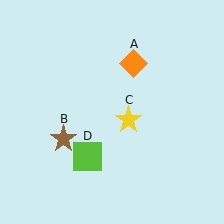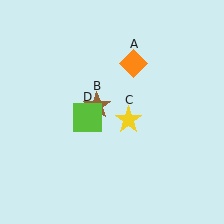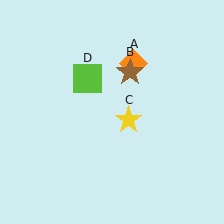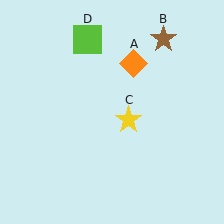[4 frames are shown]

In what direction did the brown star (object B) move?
The brown star (object B) moved up and to the right.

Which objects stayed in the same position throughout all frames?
Orange diamond (object A) and yellow star (object C) remained stationary.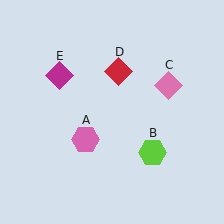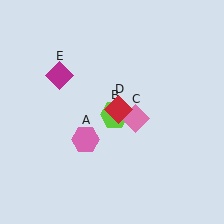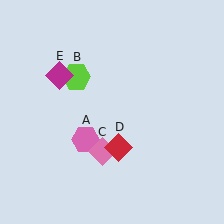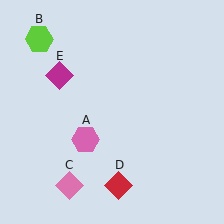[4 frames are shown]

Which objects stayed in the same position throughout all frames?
Pink hexagon (object A) and magenta diamond (object E) remained stationary.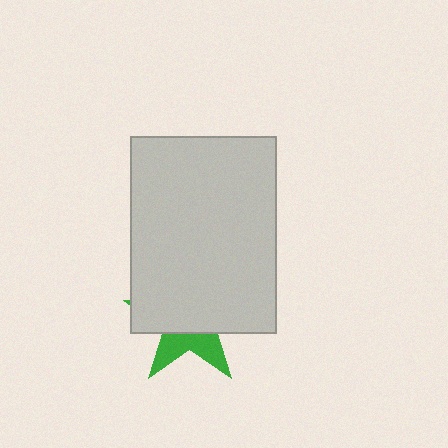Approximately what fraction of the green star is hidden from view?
Roughly 66% of the green star is hidden behind the light gray rectangle.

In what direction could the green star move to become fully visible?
The green star could move down. That would shift it out from behind the light gray rectangle entirely.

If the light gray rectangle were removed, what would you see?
You would see the complete green star.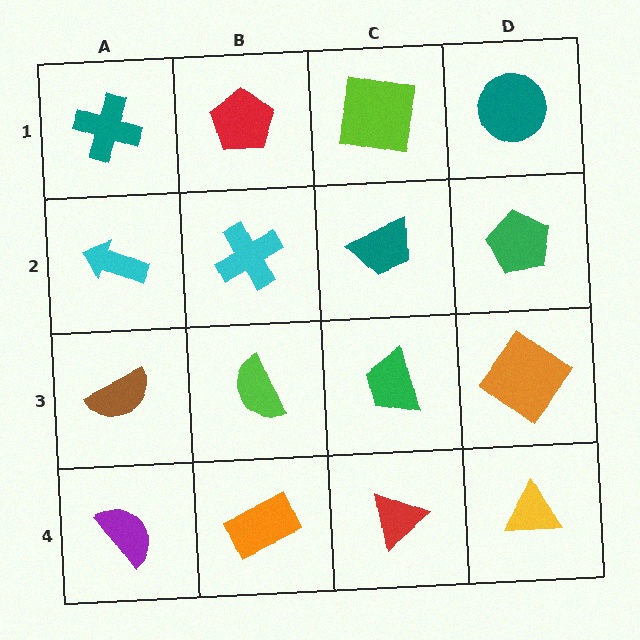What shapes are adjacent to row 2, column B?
A red pentagon (row 1, column B), a lime semicircle (row 3, column B), a cyan arrow (row 2, column A), a teal trapezoid (row 2, column C).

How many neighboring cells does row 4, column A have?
2.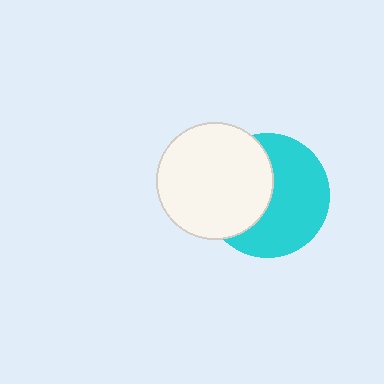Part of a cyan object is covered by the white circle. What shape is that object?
It is a circle.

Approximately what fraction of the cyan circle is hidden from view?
Roughly 42% of the cyan circle is hidden behind the white circle.